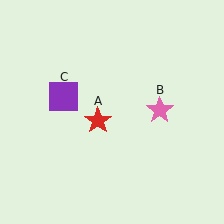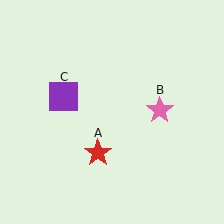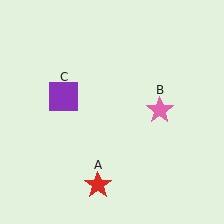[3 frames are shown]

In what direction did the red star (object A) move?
The red star (object A) moved down.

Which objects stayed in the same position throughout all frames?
Pink star (object B) and purple square (object C) remained stationary.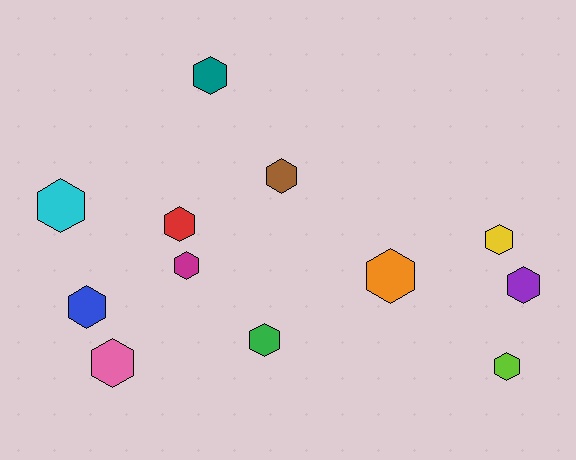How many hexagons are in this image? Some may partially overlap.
There are 12 hexagons.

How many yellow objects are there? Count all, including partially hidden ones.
There is 1 yellow object.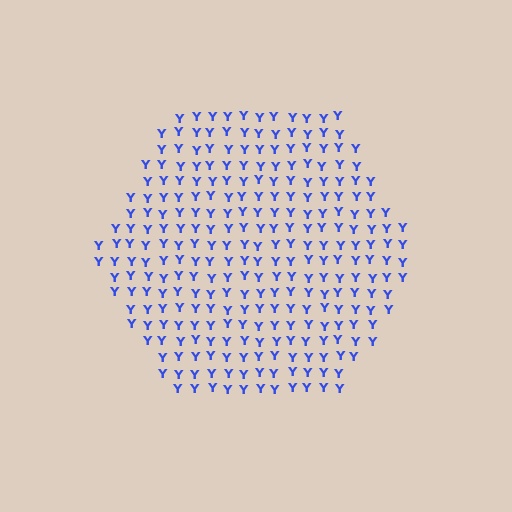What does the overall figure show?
The overall figure shows a hexagon.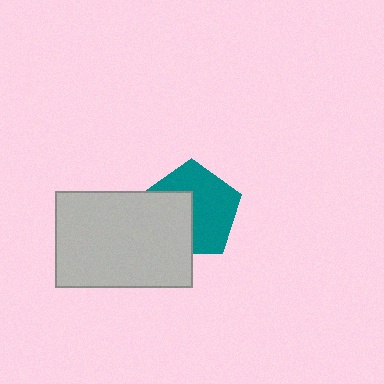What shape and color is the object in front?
The object in front is a light gray rectangle.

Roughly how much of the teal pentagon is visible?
About half of it is visible (roughly 59%).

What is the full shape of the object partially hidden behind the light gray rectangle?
The partially hidden object is a teal pentagon.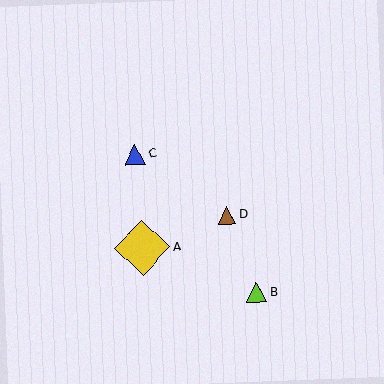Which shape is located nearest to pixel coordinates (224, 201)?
The brown triangle (labeled D) at (227, 215) is nearest to that location.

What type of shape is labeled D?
Shape D is a brown triangle.